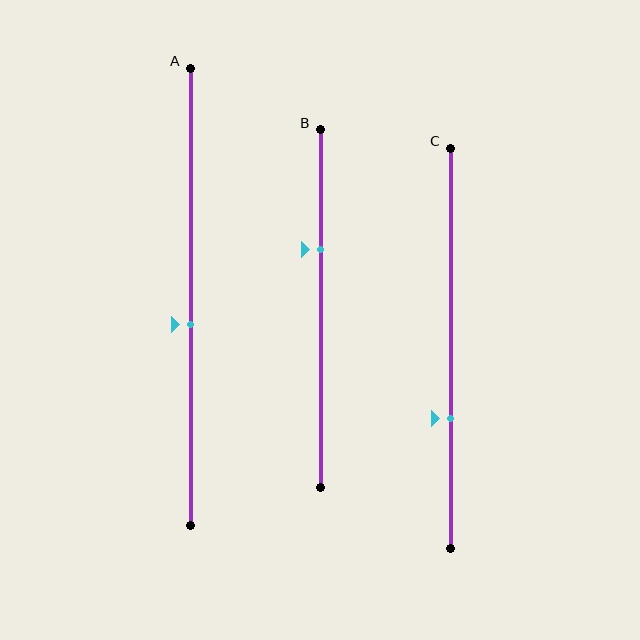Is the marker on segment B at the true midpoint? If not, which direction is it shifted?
No, the marker on segment B is shifted upward by about 16% of the segment length.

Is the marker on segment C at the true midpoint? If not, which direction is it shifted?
No, the marker on segment C is shifted downward by about 18% of the segment length.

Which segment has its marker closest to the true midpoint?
Segment A has its marker closest to the true midpoint.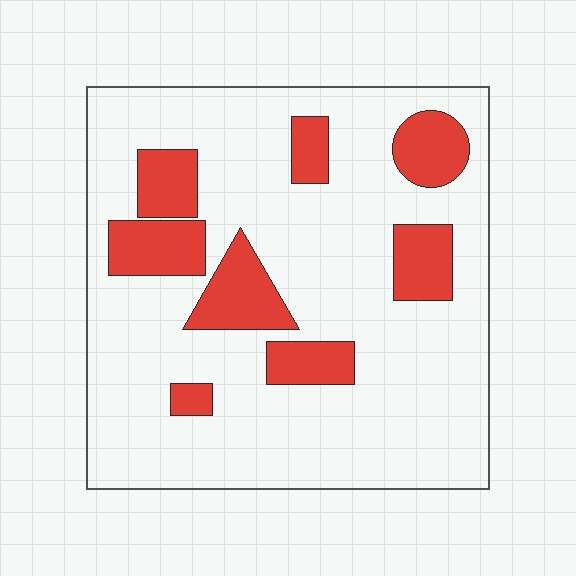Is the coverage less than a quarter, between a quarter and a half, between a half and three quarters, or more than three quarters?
Less than a quarter.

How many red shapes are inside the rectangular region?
8.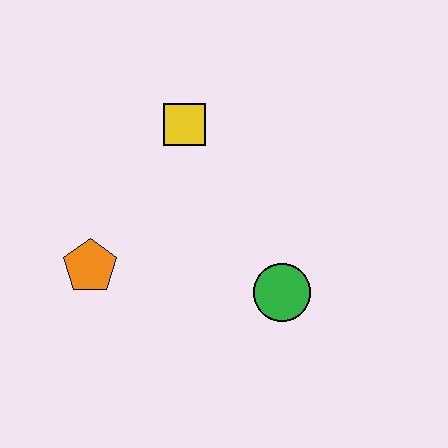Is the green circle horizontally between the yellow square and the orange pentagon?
No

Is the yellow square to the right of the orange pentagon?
Yes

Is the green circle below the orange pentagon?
Yes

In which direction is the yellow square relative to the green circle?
The yellow square is above the green circle.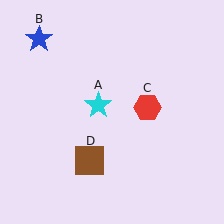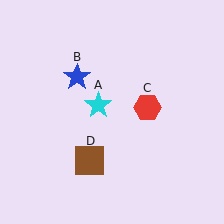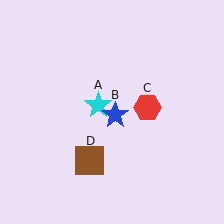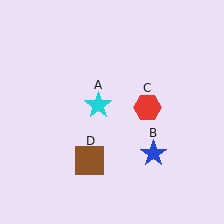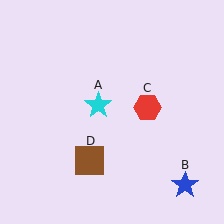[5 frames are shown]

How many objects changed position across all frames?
1 object changed position: blue star (object B).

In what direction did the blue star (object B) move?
The blue star (object B) moved down and to the right.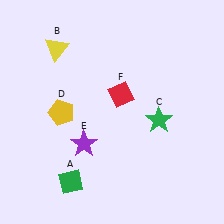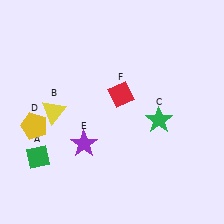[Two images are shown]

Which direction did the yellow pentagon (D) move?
The yellow pentagon (D) moved left.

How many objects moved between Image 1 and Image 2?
3 objects moved between the two images.